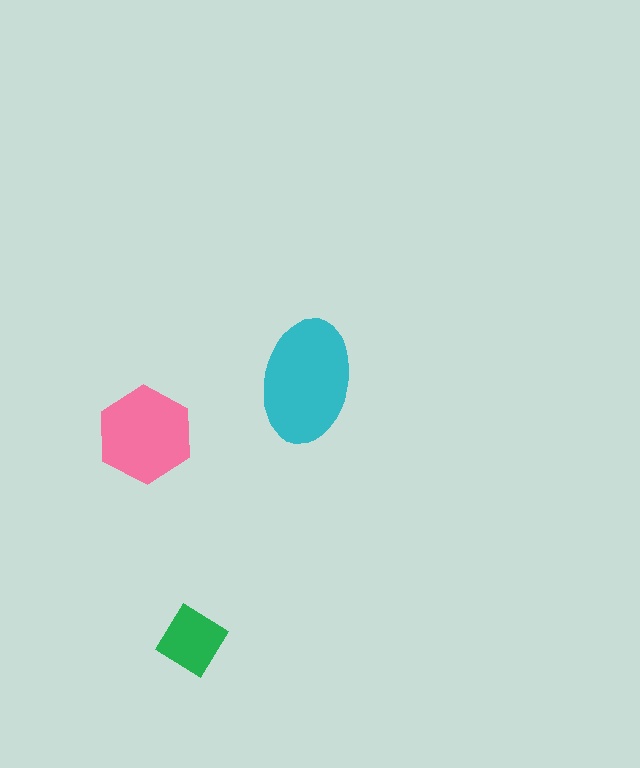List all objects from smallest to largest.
The green diamond, the pink hexagon, the cyan ellipse.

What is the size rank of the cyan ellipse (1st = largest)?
1st.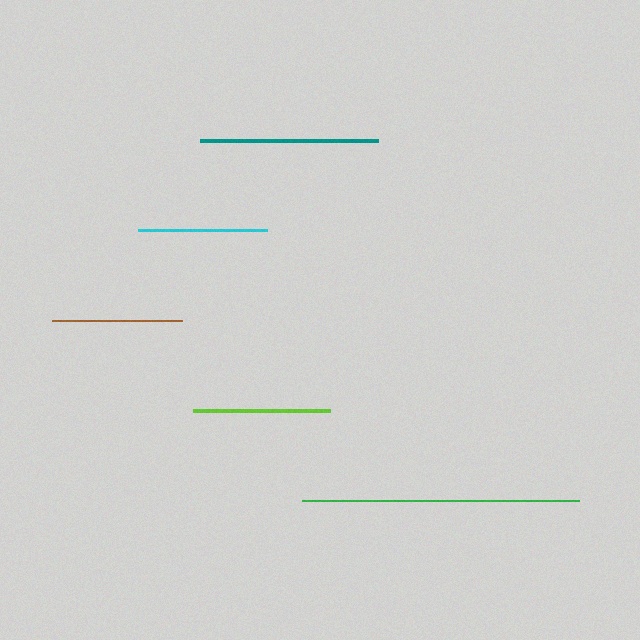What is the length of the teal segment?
The teal segment is approximately 177 pixels long.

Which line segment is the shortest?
The cyan line is the shortest at approximately 129 pixels.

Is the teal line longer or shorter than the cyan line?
The teal line is longer than the cyan line.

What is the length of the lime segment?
The lime segment is approximately 137 pixels long.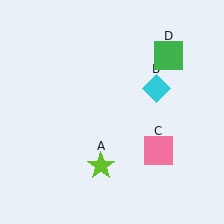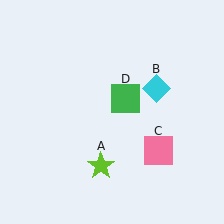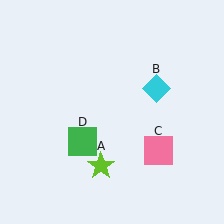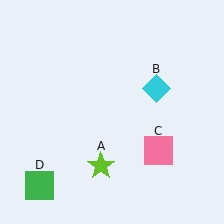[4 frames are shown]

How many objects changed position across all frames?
1 object changed position: green square (object D).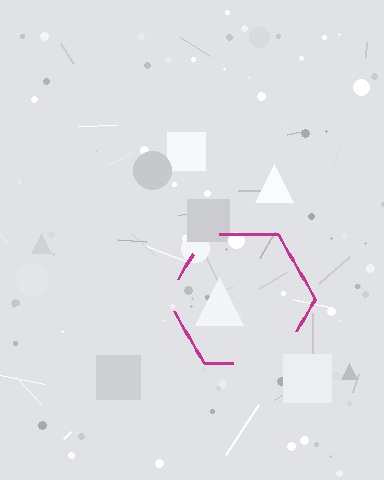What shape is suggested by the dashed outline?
The dashed outline suggests a hexagon.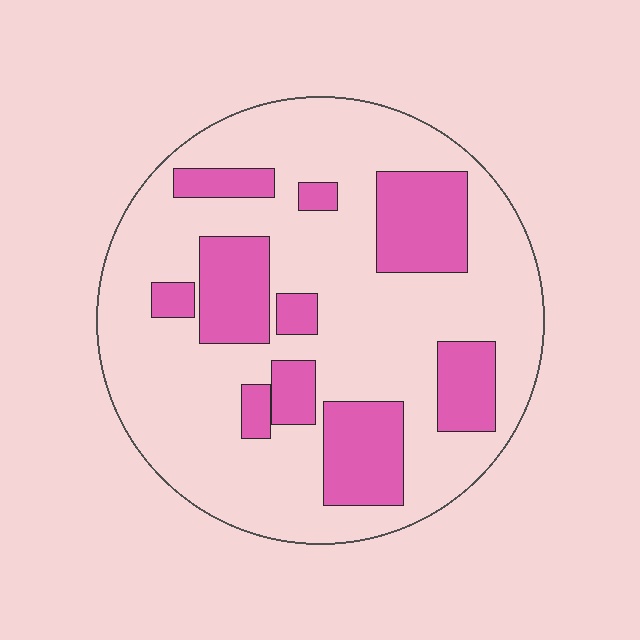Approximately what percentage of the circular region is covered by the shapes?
Approximately 25%.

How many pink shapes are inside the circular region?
10.